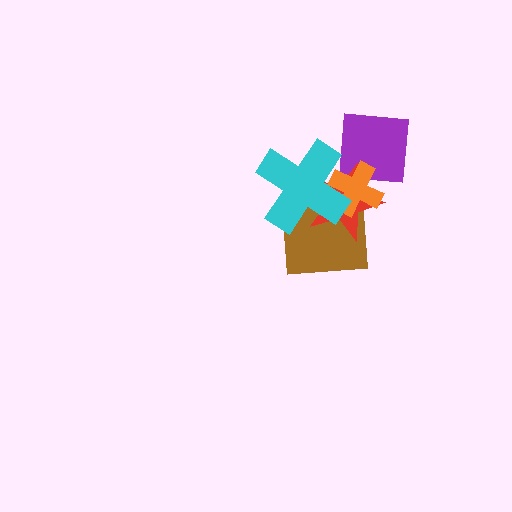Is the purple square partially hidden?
Yes, it is partially covered by another shape.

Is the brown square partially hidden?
Yes, it is partially covered by another shape.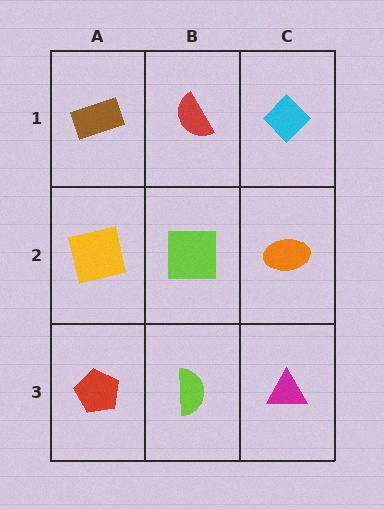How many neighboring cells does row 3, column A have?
2.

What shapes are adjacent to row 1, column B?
A lime square (row 2, column B), a brown rectangle (row 1, column A), a cyan diamond (row 1, column C).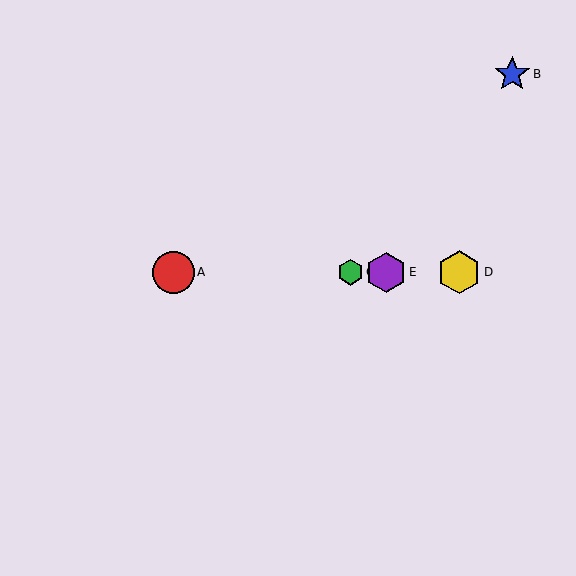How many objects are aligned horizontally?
4 objects (A, C, D, E) are aligned horizontally.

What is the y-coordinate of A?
Object A is at y≈272.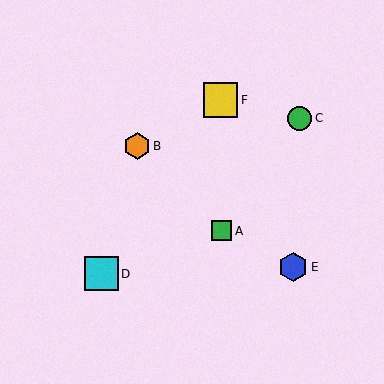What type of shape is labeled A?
Shape A is a green square.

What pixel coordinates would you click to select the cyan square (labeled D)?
Click at (101, 274) to select the cyan square D.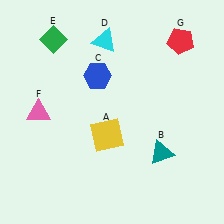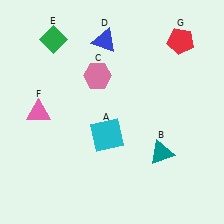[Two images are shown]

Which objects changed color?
A changed from yellow to cyan. C changed from blue to pink. D changed from cyan to blue.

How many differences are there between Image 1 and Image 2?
There are 3 differences between the two images.